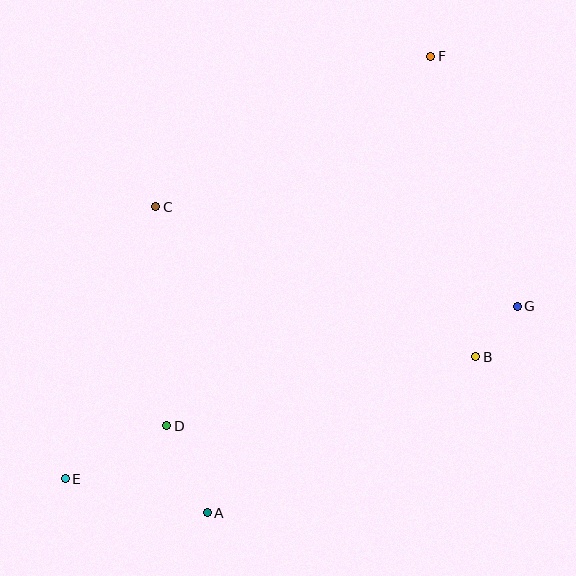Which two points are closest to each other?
Points B and G are closest to each other.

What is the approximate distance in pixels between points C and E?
The distance between C and E is approximately 287 pixels.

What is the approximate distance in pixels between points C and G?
The distance between C and G is approximately 375 pixels.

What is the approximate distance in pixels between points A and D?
The distance between A and D is approximately 96 pixels.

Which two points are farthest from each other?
Points E and F are farthest from each other.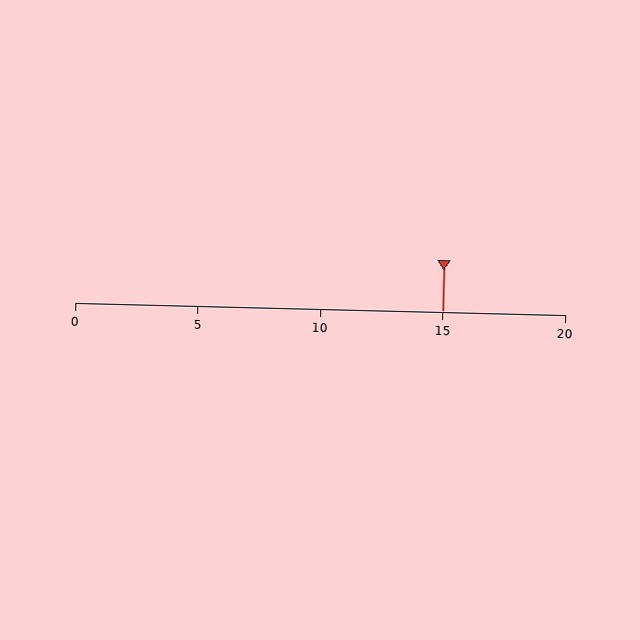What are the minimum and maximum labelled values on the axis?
The axis runs from 0 to 20.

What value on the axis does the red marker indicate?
The marker indicates approximately 15.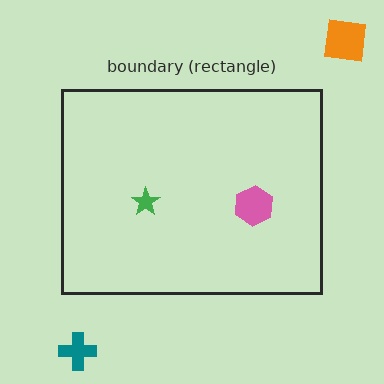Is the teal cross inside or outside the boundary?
Outside.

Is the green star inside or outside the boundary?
Inside.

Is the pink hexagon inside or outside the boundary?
Inside.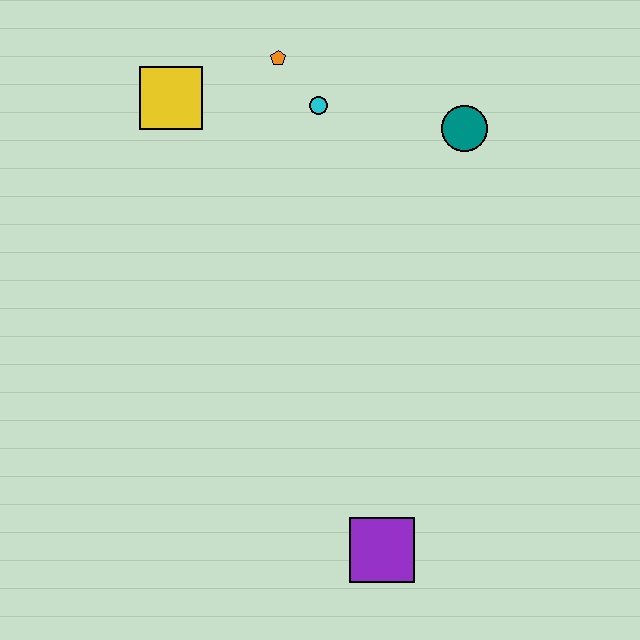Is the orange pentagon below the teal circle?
No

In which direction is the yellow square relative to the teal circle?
The yellow square is to the left of the teal circle.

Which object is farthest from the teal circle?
The purple square is farthest from the teal circle.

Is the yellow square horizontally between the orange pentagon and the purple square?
No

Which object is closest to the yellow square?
The orange pentagon is closest to the yellow square.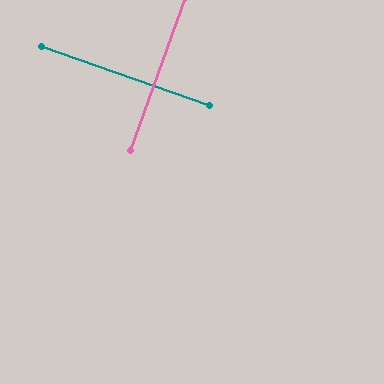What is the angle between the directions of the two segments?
Approximately 90 degrees.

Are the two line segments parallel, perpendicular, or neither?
Perpendicular — they meet at approximately 90°.